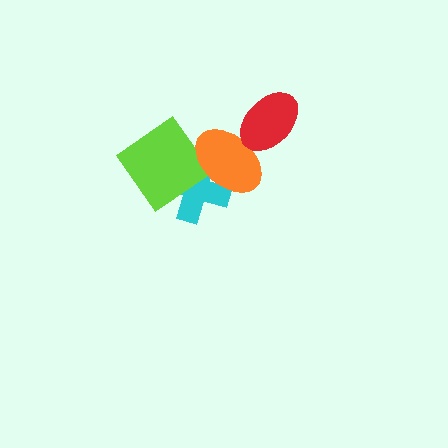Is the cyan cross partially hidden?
Yes, it is partially covered by another shape.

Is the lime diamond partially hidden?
Yes, it is partially covered by another shape.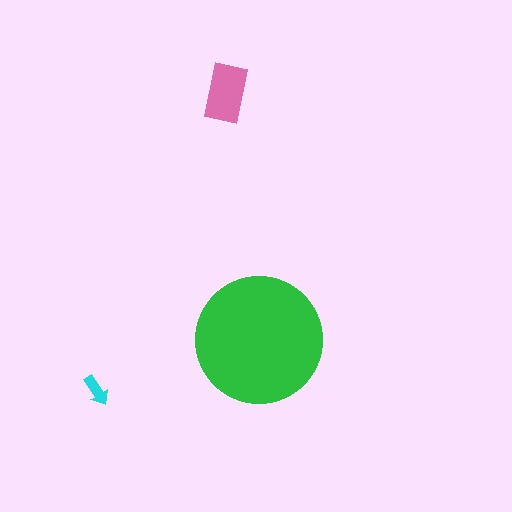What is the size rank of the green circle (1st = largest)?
1st.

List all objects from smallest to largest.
The cyan arrow, the pink rectangle, the green circle.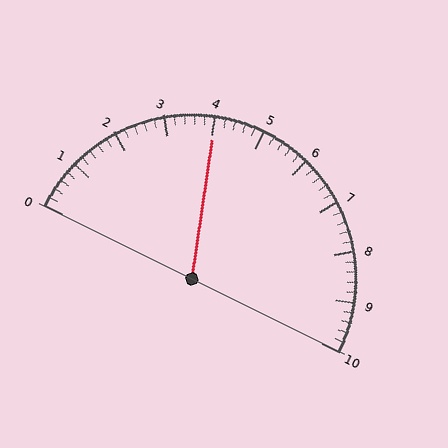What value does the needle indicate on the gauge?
The needle indicates approximately 4.0.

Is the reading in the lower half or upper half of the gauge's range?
The reading is in the lower half of the range (0 to 10).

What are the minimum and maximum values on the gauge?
The gauge ranges from 0 to 10.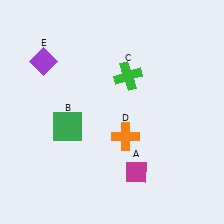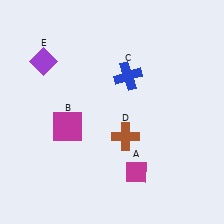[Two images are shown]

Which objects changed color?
B changed from green to magenta. C changed from green to blue. D changed from orange to brown.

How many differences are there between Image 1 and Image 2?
There are 3 differences between the two images.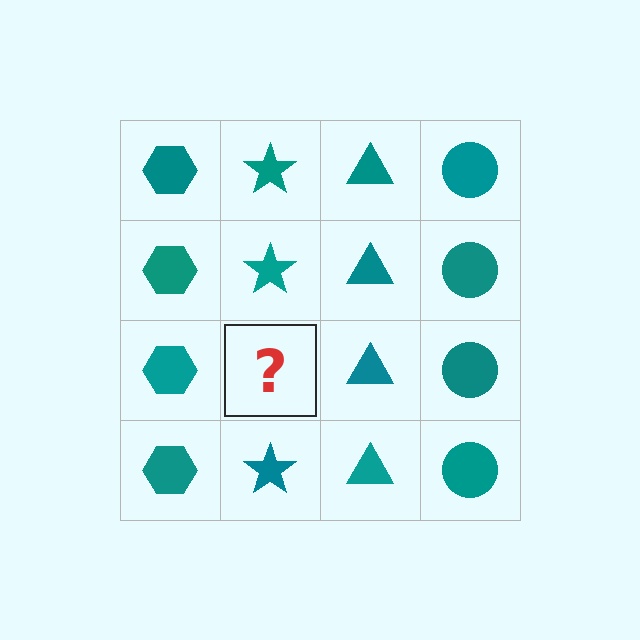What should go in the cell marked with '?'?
The missing cell should contain a teal star.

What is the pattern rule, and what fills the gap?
The rule is that each column has a consistent shape. The gap should be filled with a teal star.